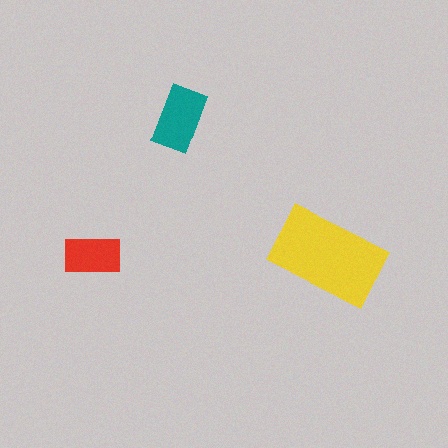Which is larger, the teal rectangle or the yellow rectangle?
The yellow one.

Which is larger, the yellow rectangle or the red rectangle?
The yellow one.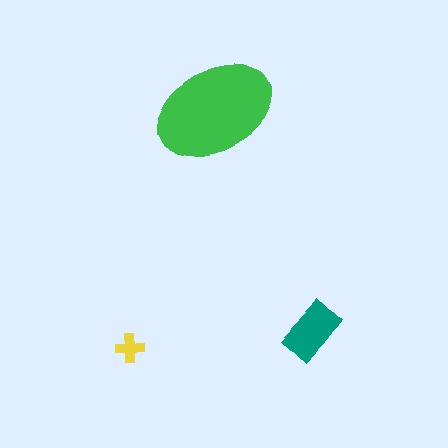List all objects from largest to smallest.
The green ellipse, the teal rectangle, the yellow cross.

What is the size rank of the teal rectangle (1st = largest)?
2nd.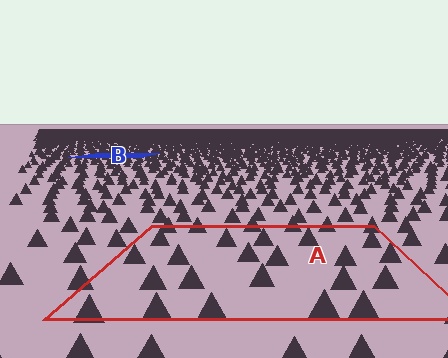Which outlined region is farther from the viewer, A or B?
Region B is farther from the viewer — the texture elements inside it appear smaller and more densely packed.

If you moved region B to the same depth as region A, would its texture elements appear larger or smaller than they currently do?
They would appear larger. At a closer depth, the same texture elements are projected at a bigger on-screen size.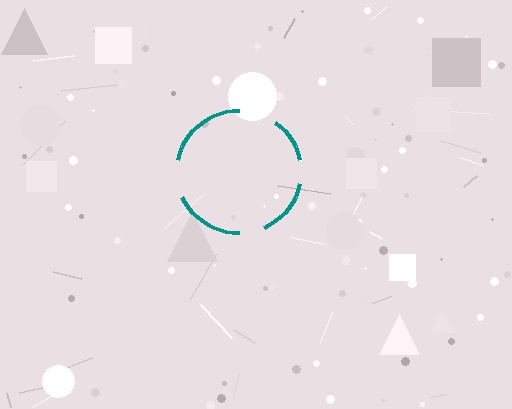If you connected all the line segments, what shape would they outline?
They would outline a circle.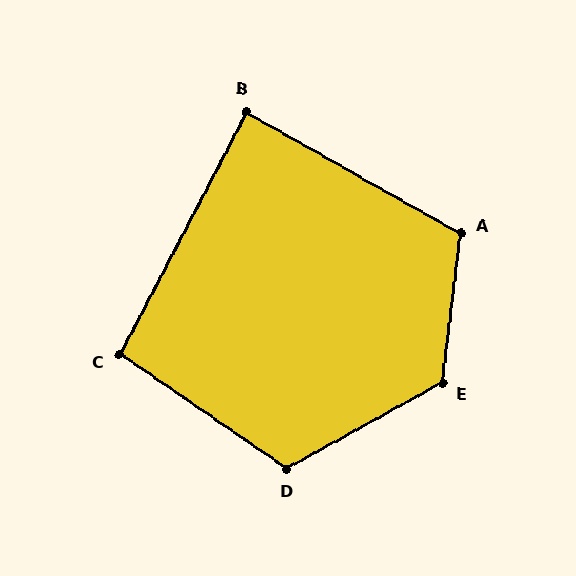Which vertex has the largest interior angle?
E, at approximately 126 degrees.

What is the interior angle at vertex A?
Approximately 113 degrees (obtuse).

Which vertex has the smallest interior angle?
B, at approximately 88 degrees.